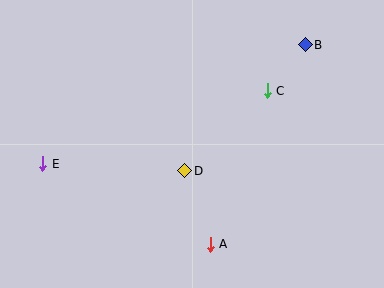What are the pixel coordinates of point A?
Point A is at (210, 244).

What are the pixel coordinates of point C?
Point C is at (267, 91).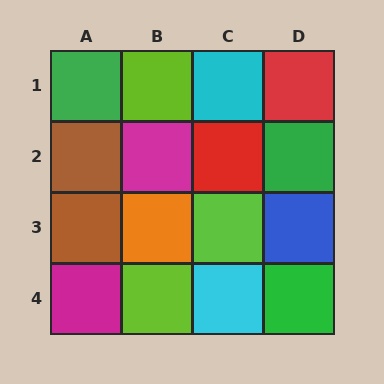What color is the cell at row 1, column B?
Lime.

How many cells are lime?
3 cells are lime.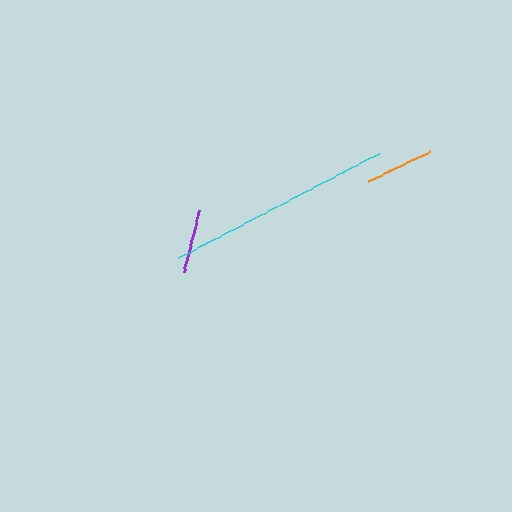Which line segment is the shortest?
The purple line is the shortest at approximately 63 pixels.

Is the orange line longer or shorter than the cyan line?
The cyan line is longer than the orange line.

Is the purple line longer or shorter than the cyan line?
The cyan line is longer than the purple line.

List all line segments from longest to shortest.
From longest to shortest: cyan, orange, purple.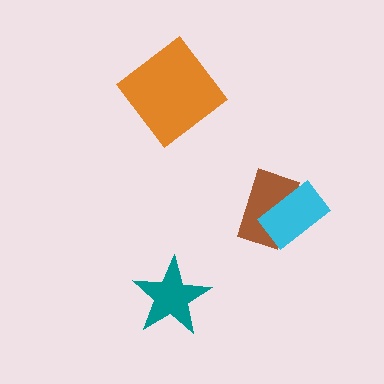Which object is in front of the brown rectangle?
The cyan rectangle is in front of the brown rectangle.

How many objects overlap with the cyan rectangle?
1 object overlaps with the cyan rectangle.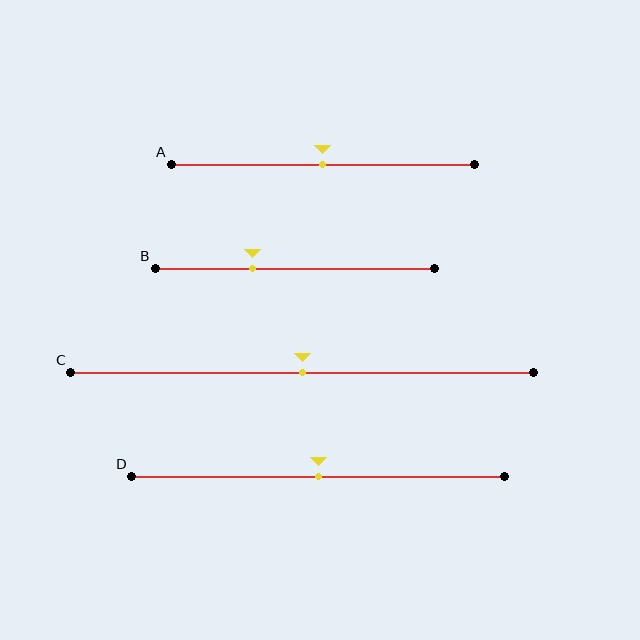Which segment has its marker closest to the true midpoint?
Segment A has its marker closest to the true midpoint.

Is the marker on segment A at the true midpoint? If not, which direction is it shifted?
Yes, the marker on segment A is at the true midpoint.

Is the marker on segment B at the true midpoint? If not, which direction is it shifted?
No, the marker on segment B is shifted to the left by about 15% of the segment length.